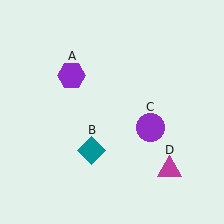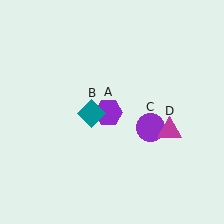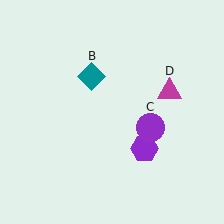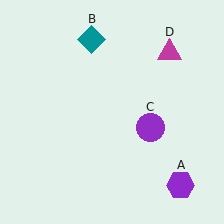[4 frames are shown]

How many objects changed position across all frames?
3 objects changed position: purple hexagon (object A), teal diamond (object B), magenta triangle (object D).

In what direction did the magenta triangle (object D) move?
The magenta triangle (object D) moved up.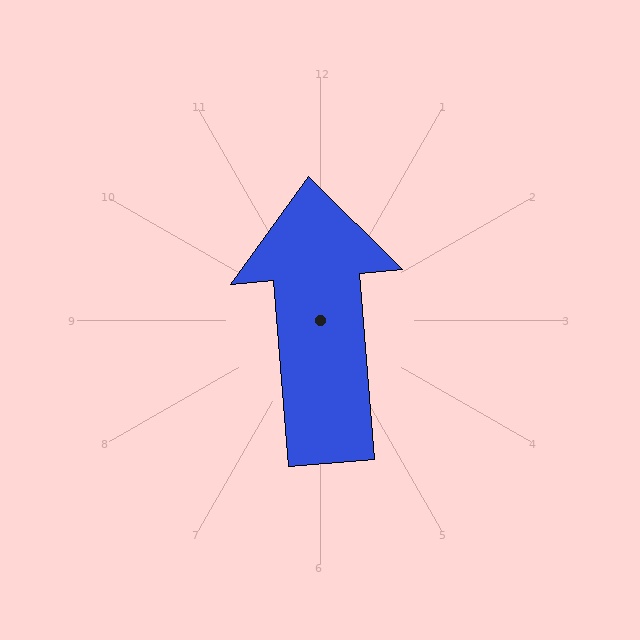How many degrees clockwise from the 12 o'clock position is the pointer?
Approximately 355 degrees.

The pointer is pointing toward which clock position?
Roughly 12 o'clock.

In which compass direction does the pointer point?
North.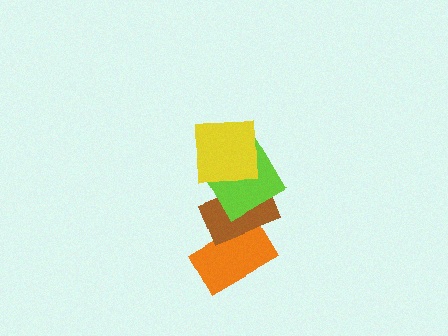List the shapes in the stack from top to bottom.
From top to bottom: the yellow square, the lime diamond, the brown rectangle, the orange rectangle.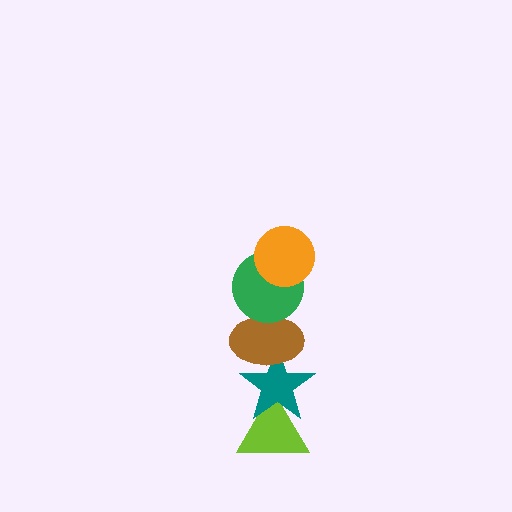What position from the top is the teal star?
The teal star is 4th from the top.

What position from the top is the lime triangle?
The lime triangle is 5th from the top.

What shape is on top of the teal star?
The brown ellipse is on top of the teal star.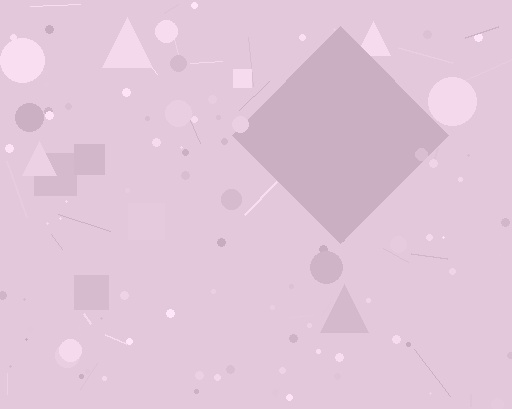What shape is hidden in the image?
A diamond is hidden in the image.